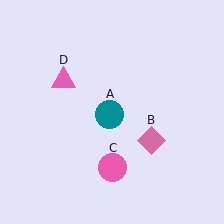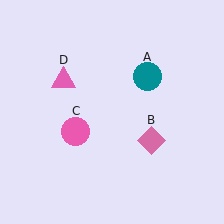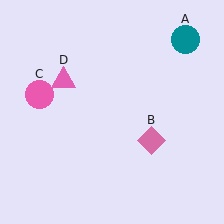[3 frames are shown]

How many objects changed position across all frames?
2 objects changed position: teal circle (object A), pink circle (object C).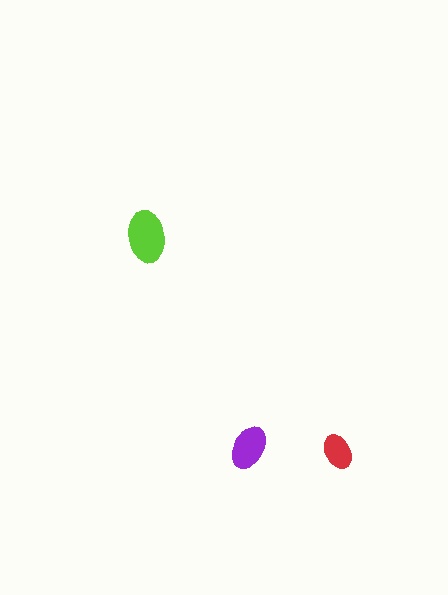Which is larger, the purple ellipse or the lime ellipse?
The lime one.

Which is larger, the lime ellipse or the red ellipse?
The lime one.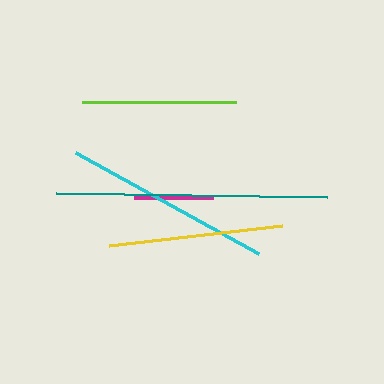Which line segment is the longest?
The teal line is the longest at approximately 272 pixels.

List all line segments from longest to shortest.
From longest to shortest: teal, cyan, yellow, lime, magenta.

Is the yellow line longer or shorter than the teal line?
The teal line is longer than the yellow line.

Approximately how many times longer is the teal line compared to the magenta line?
The teal line is approximately 3.4 times the length of the magenta line.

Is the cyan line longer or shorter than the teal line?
The teal line is longer than the cyan line.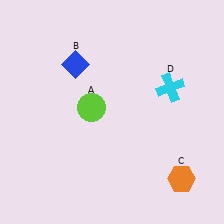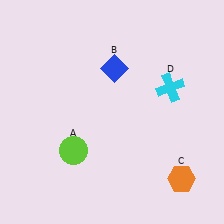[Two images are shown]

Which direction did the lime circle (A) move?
The lime circle (A) moved down.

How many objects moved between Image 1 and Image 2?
2 objects moved between the two images.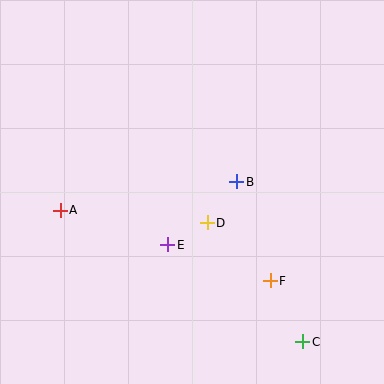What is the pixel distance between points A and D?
The distance between A and D is 148 pixels.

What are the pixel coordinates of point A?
Point A is at (60, 210).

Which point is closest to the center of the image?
Point D at (207, 223) is closest to the center.